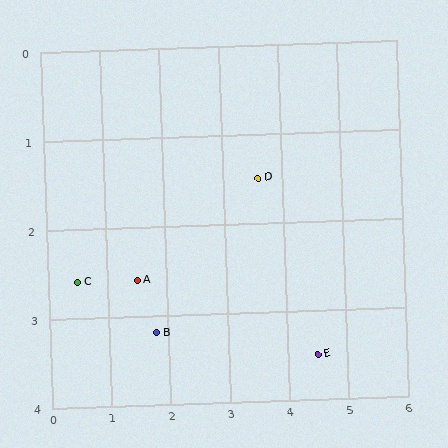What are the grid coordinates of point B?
Point B is at approximately (1.8, 3.2).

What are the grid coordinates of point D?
Point D is at approximately (3.6, 1.5).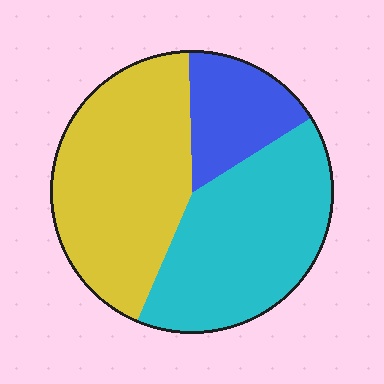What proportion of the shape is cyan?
Cyan takes up about two fifths (2/5) of the shape.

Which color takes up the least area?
Blue, at roughly 15%.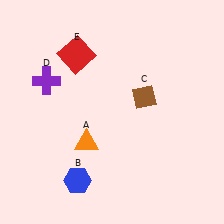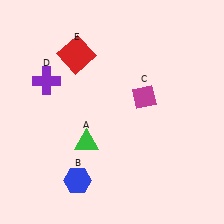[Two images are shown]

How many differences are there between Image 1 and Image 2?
There are 2 differences between the two images.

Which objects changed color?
A changed from orange to green. C changed from brown to magenta.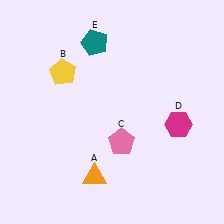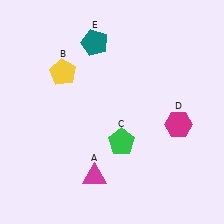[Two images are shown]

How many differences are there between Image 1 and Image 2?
There are 2 differences between the two images.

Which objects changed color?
A changed from orange to magenta. C changed from pink to green.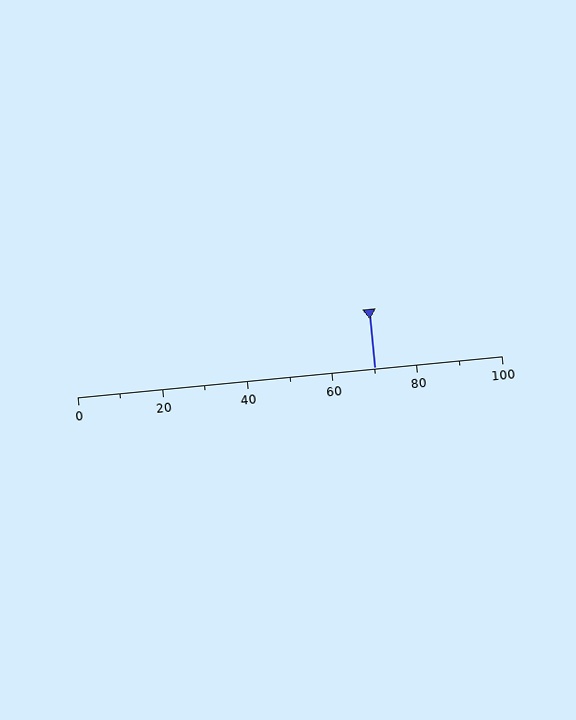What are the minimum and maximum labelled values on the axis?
The axis runs from 0 to 100.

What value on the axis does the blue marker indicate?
The marker indicates approximately 70.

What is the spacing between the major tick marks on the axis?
The major ticks are spaced 20 apart.